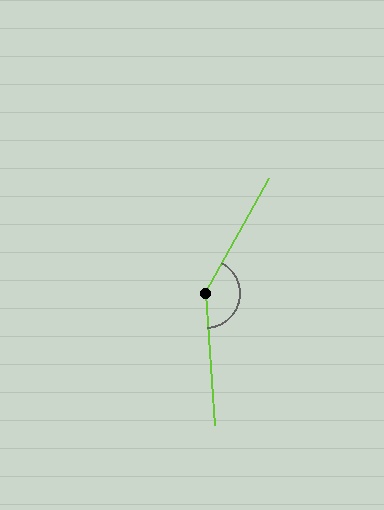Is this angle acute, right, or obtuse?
It is obtuse.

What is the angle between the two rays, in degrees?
Approximately 147 degrees.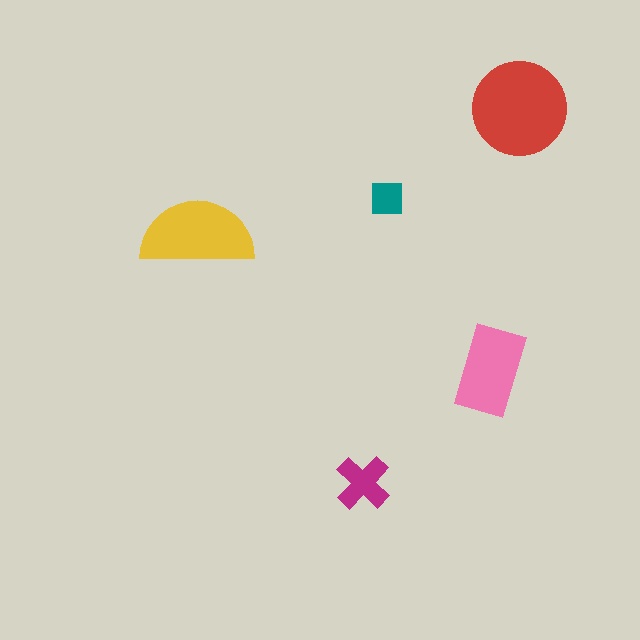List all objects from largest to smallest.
The red circle, the yellow semicircle, the pink rectangle, the magenta cross, the teal square.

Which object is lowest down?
The magenta cross is bottommost.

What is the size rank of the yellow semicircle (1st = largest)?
2nd.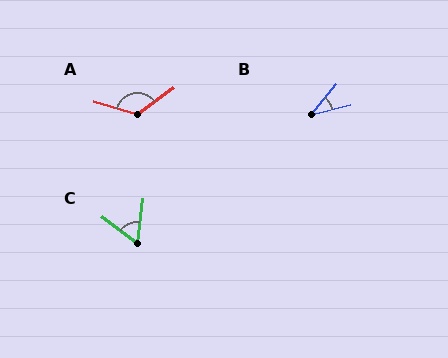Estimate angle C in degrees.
Approximately 59 degrees.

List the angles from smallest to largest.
B (37°), C (59°), A (127°).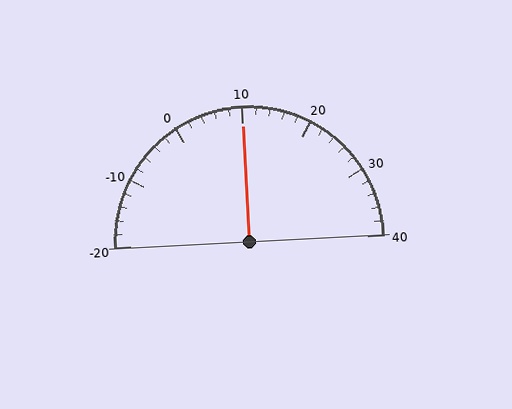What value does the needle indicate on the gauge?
The needle indicates approximately 10.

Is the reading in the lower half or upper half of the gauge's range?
The reading is in the upper half of the range (-20 to 40).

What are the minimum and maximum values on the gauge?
The gauge ranges from -20 to 40.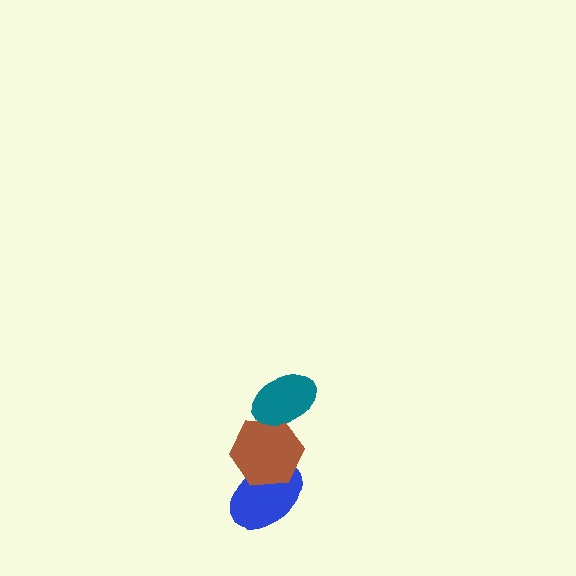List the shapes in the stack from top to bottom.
From top to bottom: the teal ellipse, the brown hexagon, the blue ellipse.